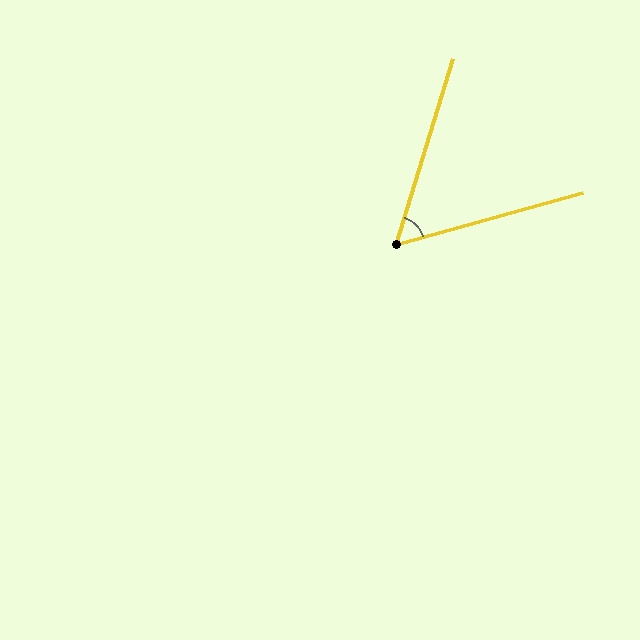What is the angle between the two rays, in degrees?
Approximately 57 degrees.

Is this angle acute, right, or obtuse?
It is acute.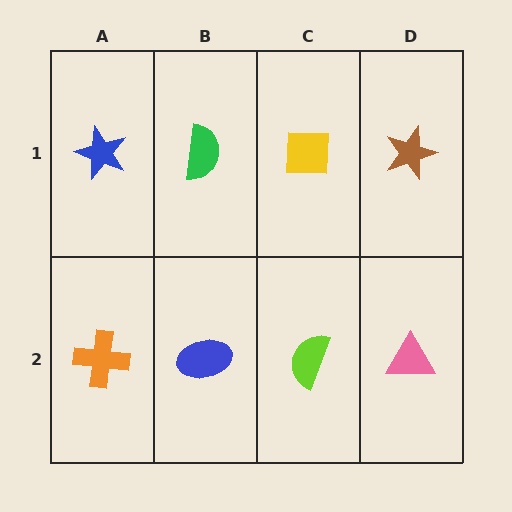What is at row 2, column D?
A pink triangle.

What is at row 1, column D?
A brown star.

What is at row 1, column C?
A yellow square.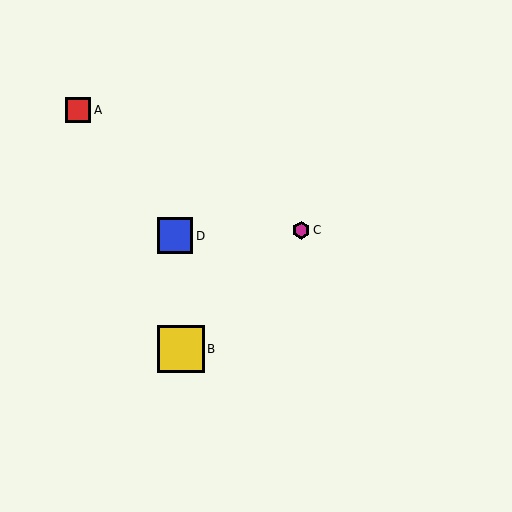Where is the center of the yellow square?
The center of the yellow square is at (181, 349).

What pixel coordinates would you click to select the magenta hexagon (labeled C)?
Click at (301, 230) to select the magenta hexagon C.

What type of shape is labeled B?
Shape B is a yellow square.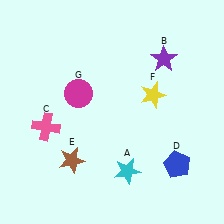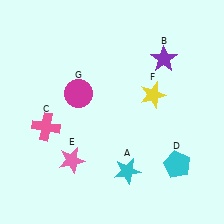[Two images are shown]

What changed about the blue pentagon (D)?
In Image 1, D is blue. In Image 2, it changed to cyan.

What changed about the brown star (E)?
In Image 1, E is brown. In Image 2, it changed to pink.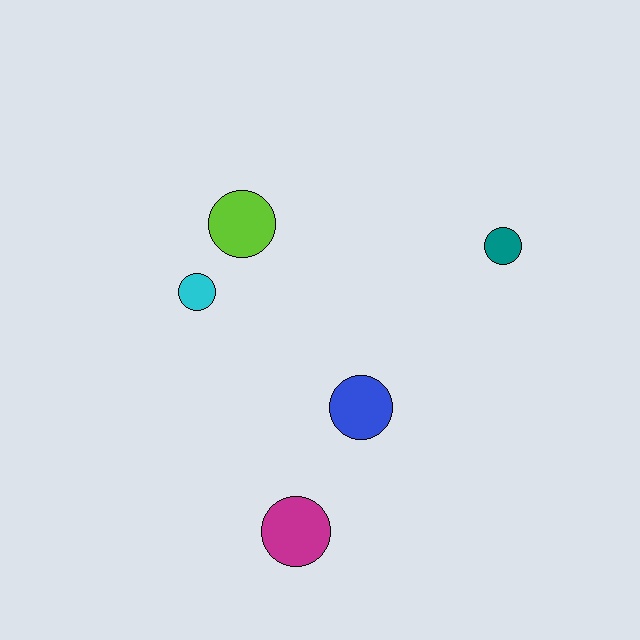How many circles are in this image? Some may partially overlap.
There are 5 circles.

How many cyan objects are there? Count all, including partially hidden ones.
There is 1 cyan object.